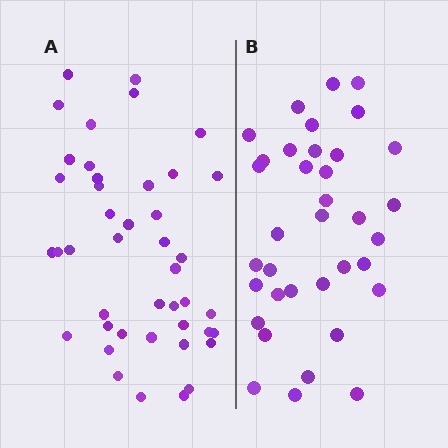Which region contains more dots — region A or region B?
Region A (the left region) has more dots.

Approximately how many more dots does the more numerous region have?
Region A has roughly 8 or so more dots than region B.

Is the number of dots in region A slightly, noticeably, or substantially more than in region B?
Region A has only slightly more — the two regions are fairly close. The ratio is roughly 1.2 to 1.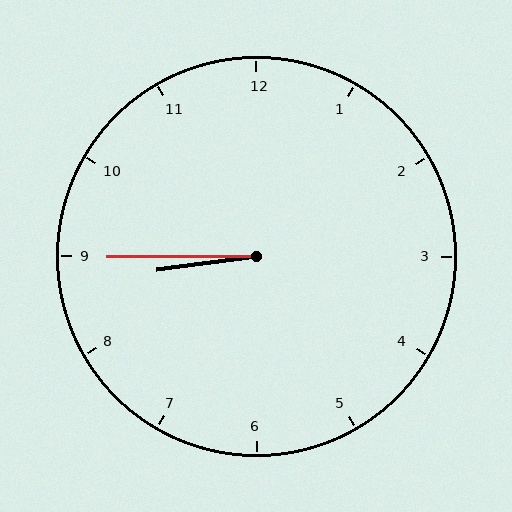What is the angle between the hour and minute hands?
Approximately 8 degrees.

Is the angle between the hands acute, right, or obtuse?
It is acute.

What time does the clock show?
8:45.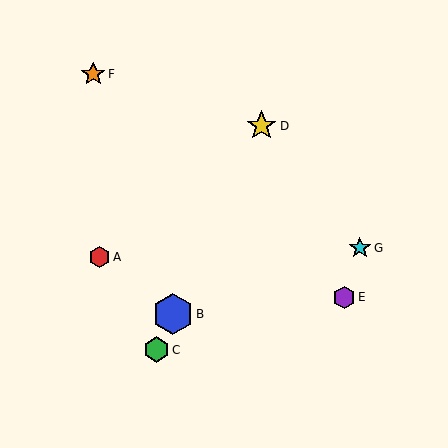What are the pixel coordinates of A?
Object A is at (100, 257).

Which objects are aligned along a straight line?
Objects B, C, D are aligned along a straight line.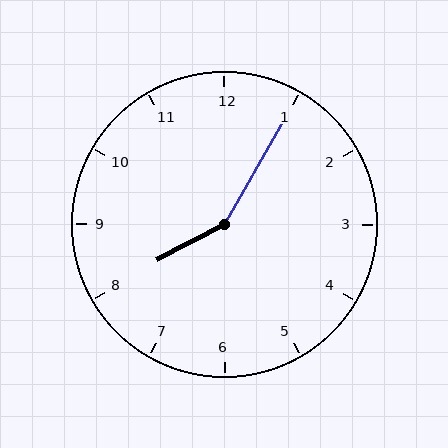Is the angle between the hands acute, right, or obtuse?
It is obtuse.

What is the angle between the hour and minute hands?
Approximately 148 degrees.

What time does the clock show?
8:05.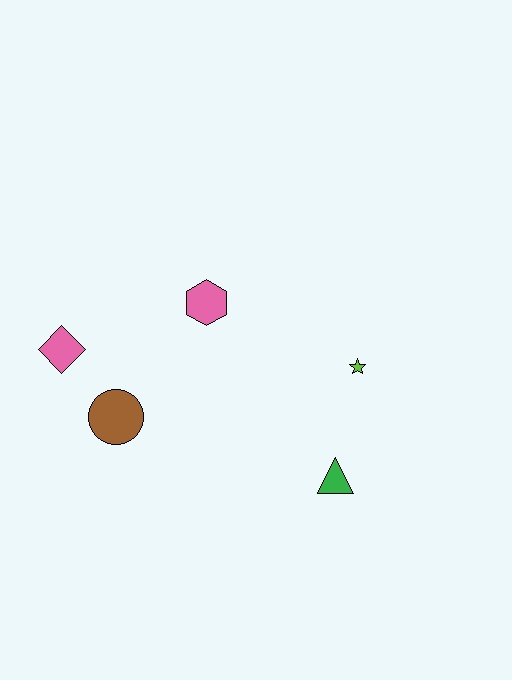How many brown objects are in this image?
There is 1 brown object.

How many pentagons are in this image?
There are no pentagons.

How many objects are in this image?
There are 5 objects.